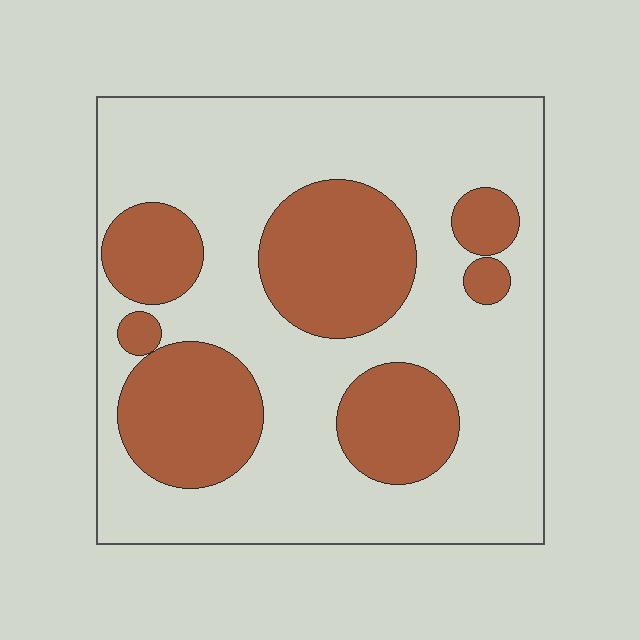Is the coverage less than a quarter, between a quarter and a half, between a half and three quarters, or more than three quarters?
Between a quarter and a half.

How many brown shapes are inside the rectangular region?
7.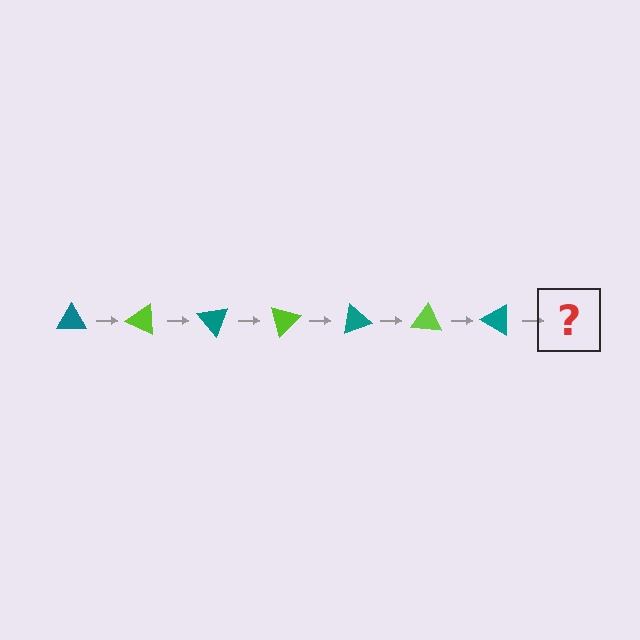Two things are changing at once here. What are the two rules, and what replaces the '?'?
The two rules are that it rotates 25 degrees each step and the color cycles through teal and lime. The '?' should be a lime triangle, rotated 175 degrees from the start.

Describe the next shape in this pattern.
It should be a lime triangle, rotated 175 degrees from the start.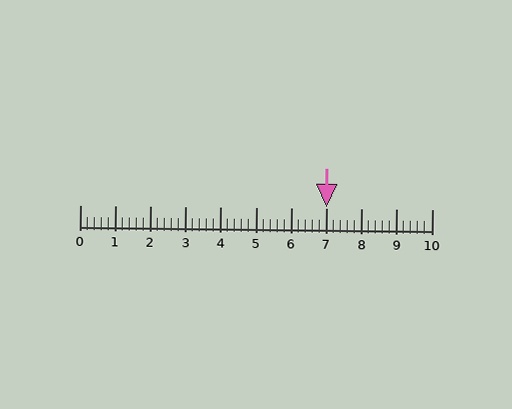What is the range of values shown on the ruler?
The ruler shows values from 0 to 10.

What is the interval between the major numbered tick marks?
The major tick marks are spaced 1 units apart.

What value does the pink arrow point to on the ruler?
The pink arrow points to approximately 7.0.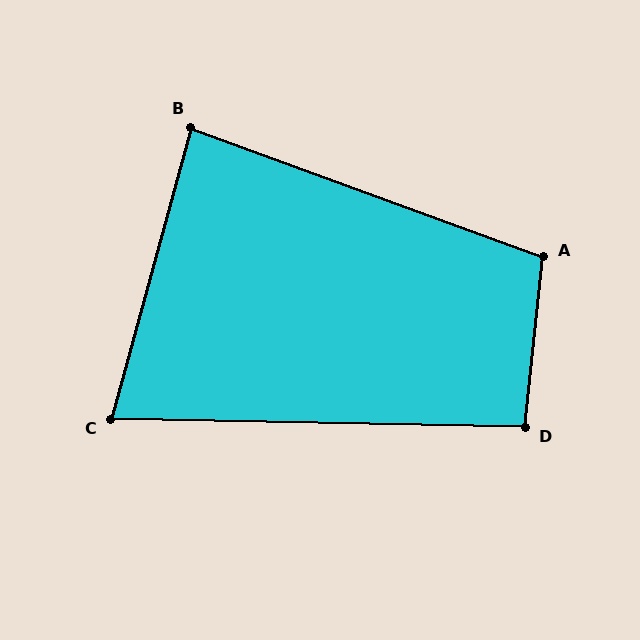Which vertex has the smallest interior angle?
C, at approximately 76 degrees.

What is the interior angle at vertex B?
Approximately 85 degrees (approximately right).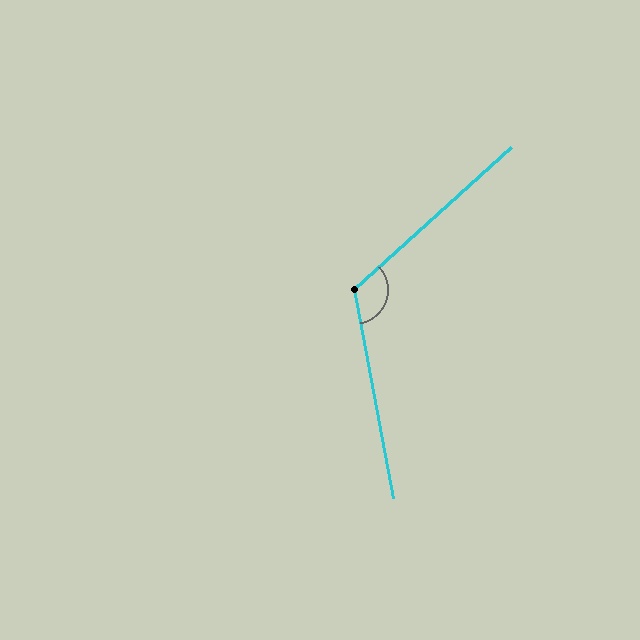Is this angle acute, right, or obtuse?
It is obtuse.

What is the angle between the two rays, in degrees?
Approximately 122 degrees.